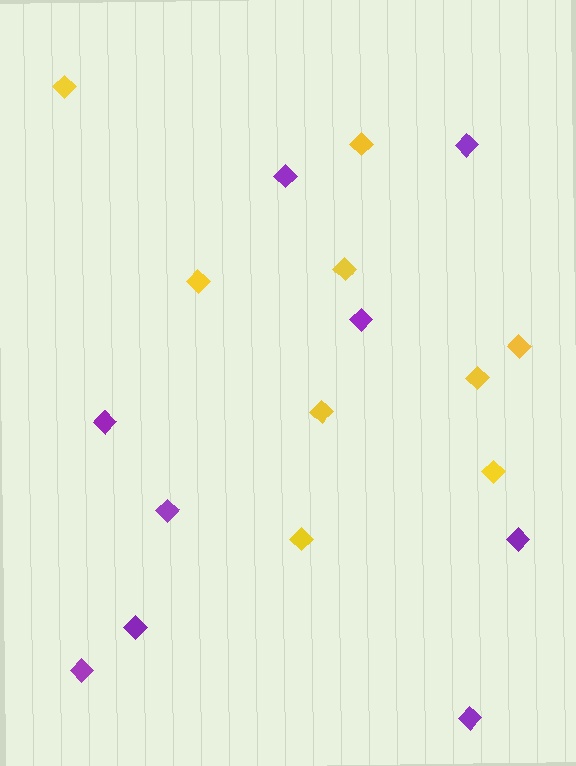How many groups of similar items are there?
There are 2 groups: one group of purple diamonds (9) and one group of yellow diamonds (9).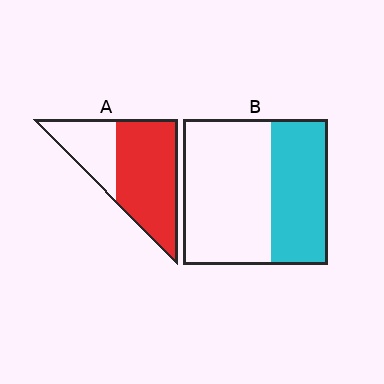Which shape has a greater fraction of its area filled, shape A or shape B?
Shape A.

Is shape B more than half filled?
No.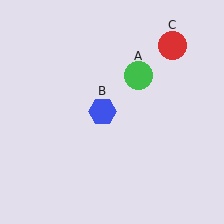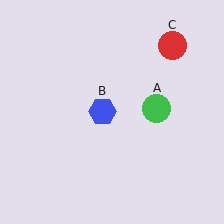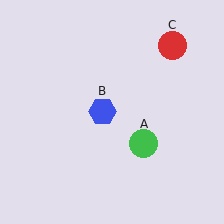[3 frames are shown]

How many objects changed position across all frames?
1 object changed position: green circle (object A).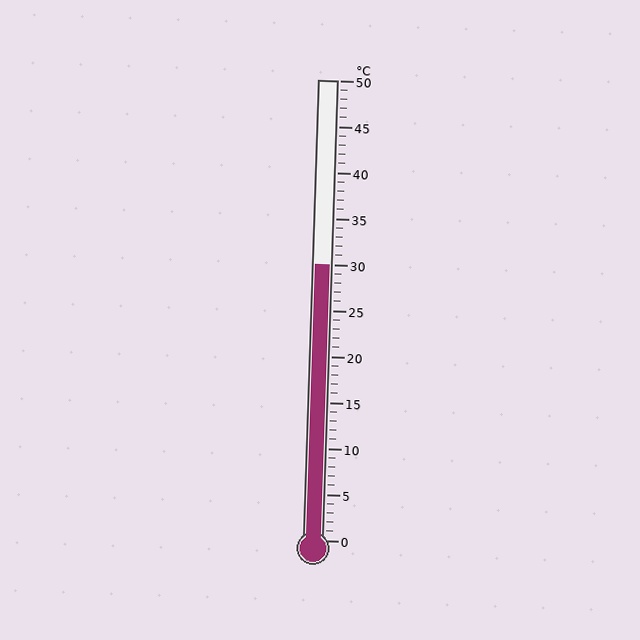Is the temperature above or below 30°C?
The temperature is at 30°C.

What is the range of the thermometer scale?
The thermometer scale ranges from 0°C to 50°C.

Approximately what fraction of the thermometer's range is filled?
The thermometer is filled to approximately 60% of its range.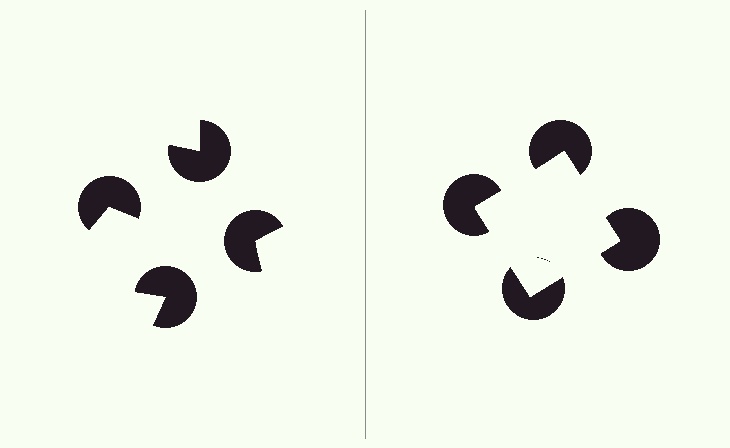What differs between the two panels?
The pac-man discs are positioned identically on both sides; only the wedge orientations differ. On the right they align to a square; on the left they are misaligned.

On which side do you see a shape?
An illusory square appears on the right side. On the left side the wedge cuts are rotated, so no coherent shape forms.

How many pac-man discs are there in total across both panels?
8 — 4 on each side.